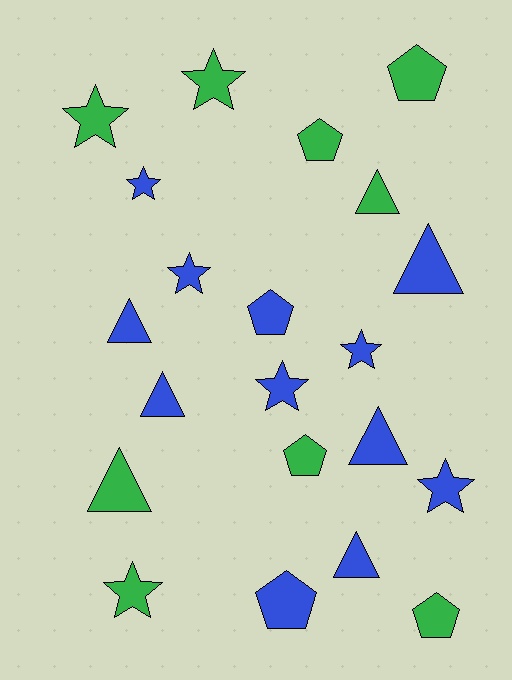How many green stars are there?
There are 3 green stars.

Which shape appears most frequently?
Star, with 8 objects.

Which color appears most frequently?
Blue, with 12 objects.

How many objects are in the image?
There are 21 objects.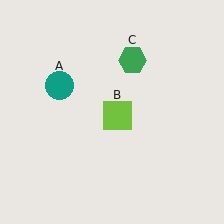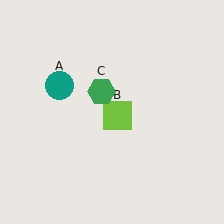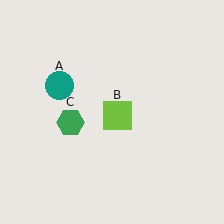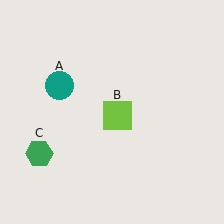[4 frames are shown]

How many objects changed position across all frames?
1 object changed position: green hexagon (object C).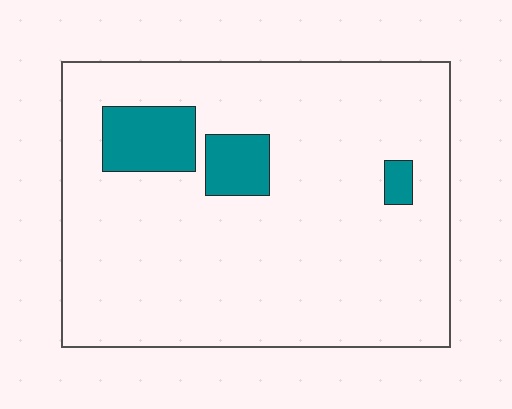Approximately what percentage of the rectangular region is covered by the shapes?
Approximately 10%.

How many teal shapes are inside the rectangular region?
3.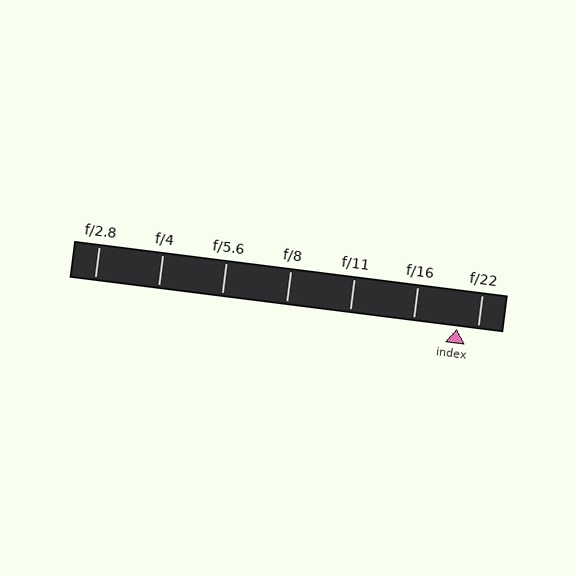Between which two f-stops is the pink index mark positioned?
The index mark is between f/16 and f/22.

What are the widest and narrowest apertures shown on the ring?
The widest aperture shown is f/2.8 and the narrowest is f/22.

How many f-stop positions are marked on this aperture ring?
There are 7 f-stop positions marked.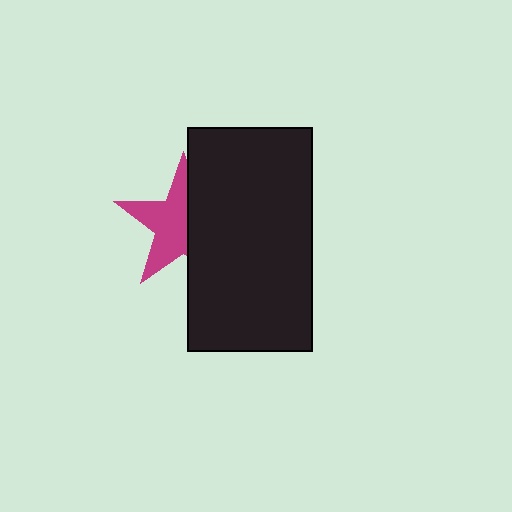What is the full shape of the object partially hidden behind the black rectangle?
The partially hidden object is a magenta star.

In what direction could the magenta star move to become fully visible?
The magenta star could move left. That would shift it out from behind the black rectangle entirely.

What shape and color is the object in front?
The object in front is a black rectangle.